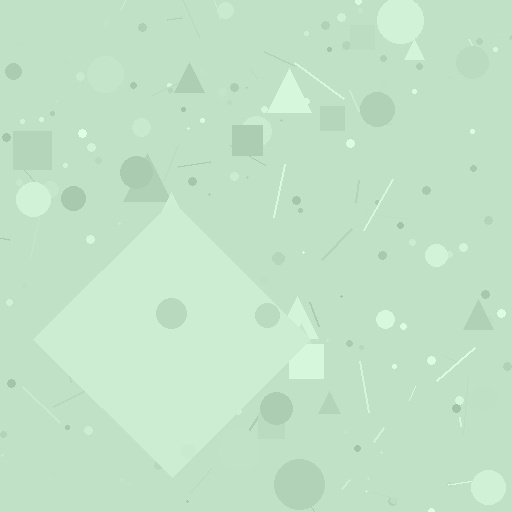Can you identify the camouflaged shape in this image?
The camouflaged shape is a diamond.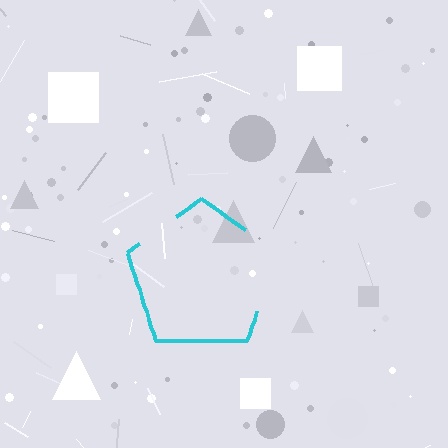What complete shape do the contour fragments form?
The contour fragments form a pentagon.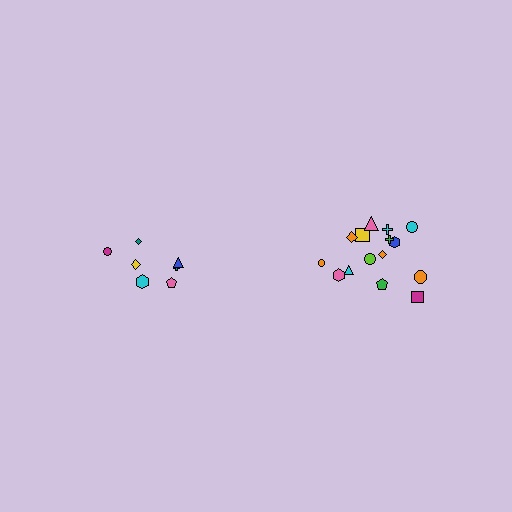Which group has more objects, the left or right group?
The right group.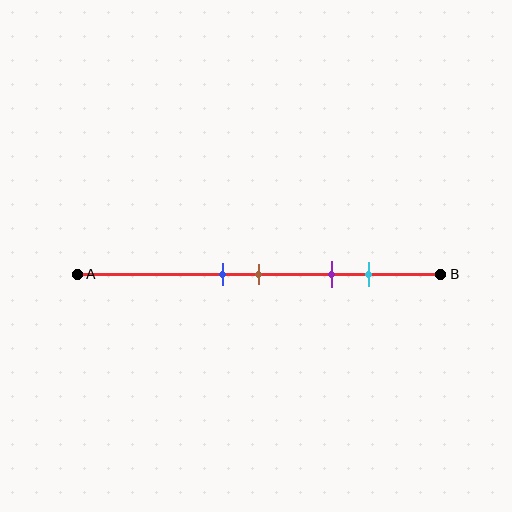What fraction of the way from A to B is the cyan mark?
The cyan mark is approximately 80% (0.8) of the way from A to B.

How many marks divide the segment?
There are 4 marks dividing the segment.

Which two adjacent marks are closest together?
The blue and brown marks are the closest adjacent pair.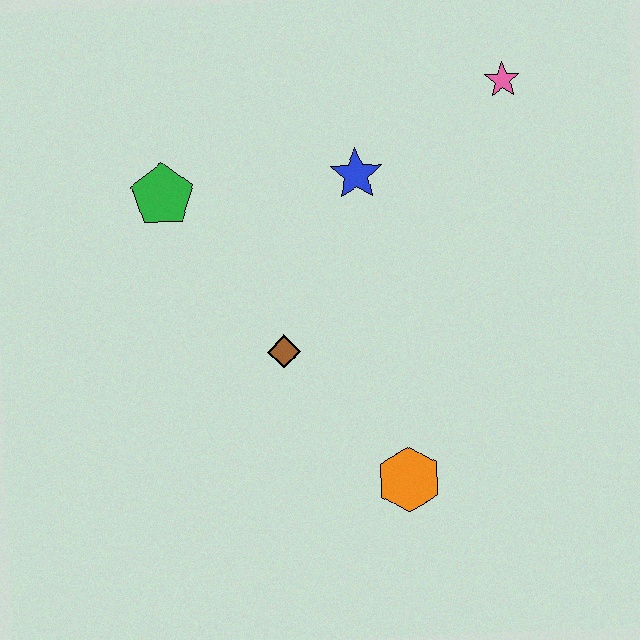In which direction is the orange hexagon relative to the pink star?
The orange hexagon is below the pink star.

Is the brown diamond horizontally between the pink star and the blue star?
No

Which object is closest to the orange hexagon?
The brown diamond is closest to the orange hexagon.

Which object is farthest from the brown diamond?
The pink star is farthest from the brown diamond.